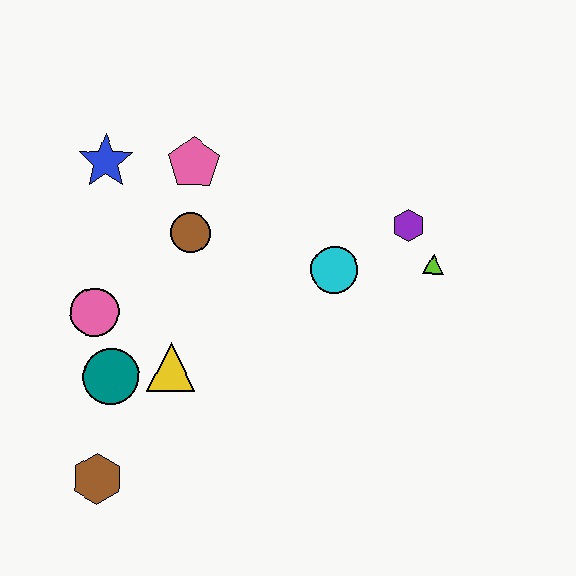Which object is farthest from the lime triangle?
The brown hexagon is farthest from the lime triangle.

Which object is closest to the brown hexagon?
The teal circle is closest to the brown hexagon.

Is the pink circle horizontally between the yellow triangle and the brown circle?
No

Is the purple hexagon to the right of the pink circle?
Yes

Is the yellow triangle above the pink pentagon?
No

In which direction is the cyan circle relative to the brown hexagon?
The cyan circle is to the right of the brown hexagon.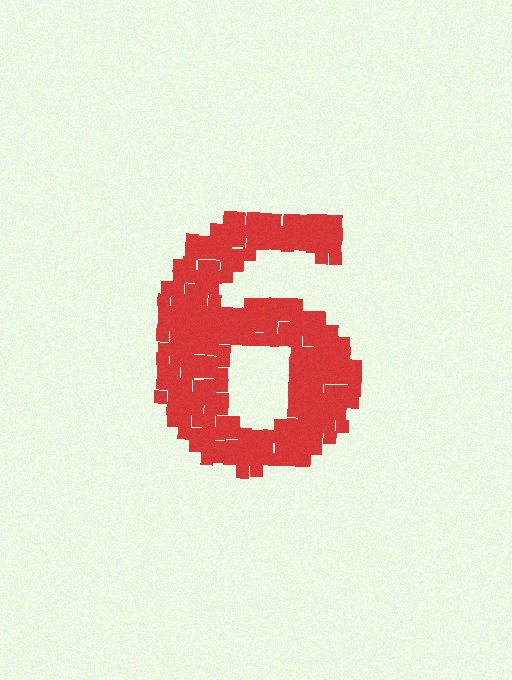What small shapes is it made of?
It is made of small squares.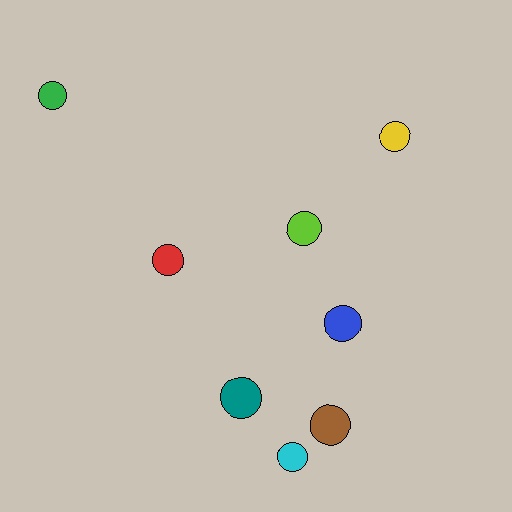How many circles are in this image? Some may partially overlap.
There are 8 circles.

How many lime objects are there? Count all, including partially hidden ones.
There is 1 lime object.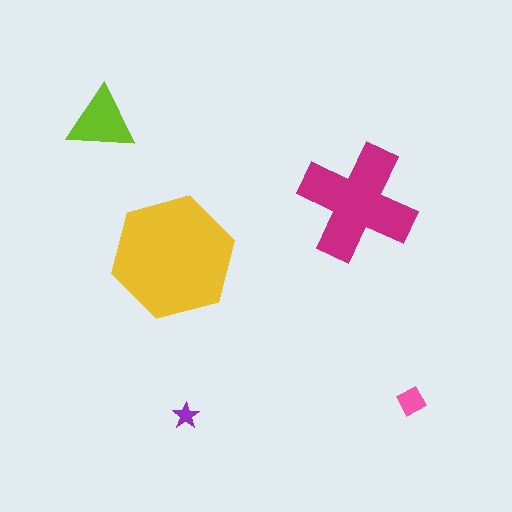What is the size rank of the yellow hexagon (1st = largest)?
1st.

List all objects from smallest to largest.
The purple star, the pink diamond, the lime triangle, the magenta cross, the yellow hexagon.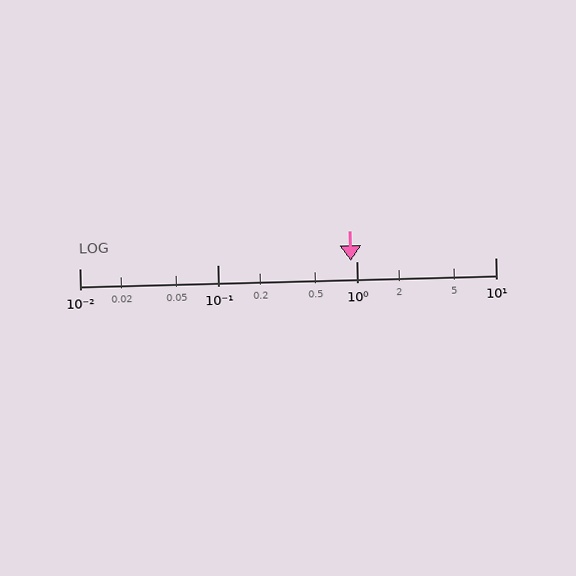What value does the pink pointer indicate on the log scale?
The pointer indicates approximately 0.91.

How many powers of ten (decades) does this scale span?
The scale spans 3 decades, from 0.01 to 10.